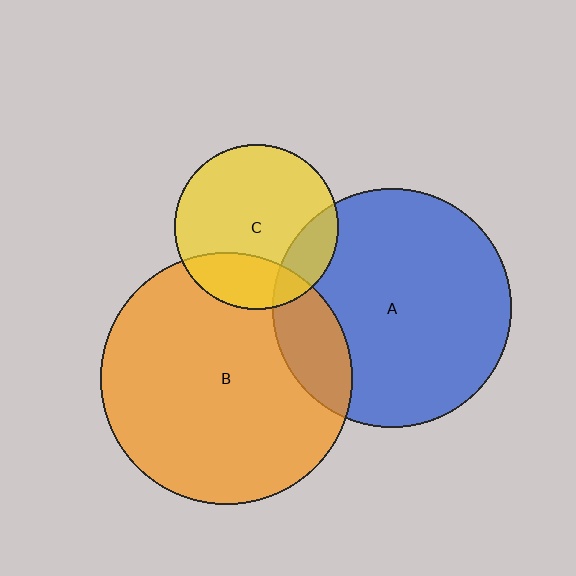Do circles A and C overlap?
Yes.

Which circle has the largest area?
Circle B (orange).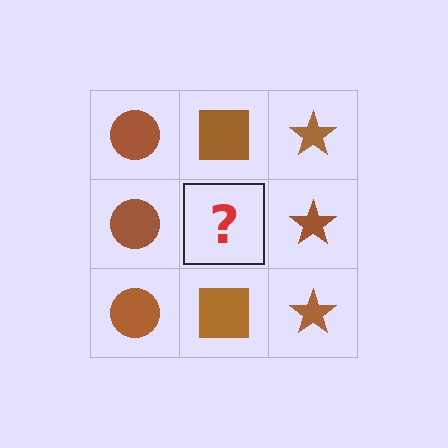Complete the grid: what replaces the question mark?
The question mark should be replaced with a brown square.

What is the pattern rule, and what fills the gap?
The rule is that each column has a consistent shape. The gap should be filled with a brown square.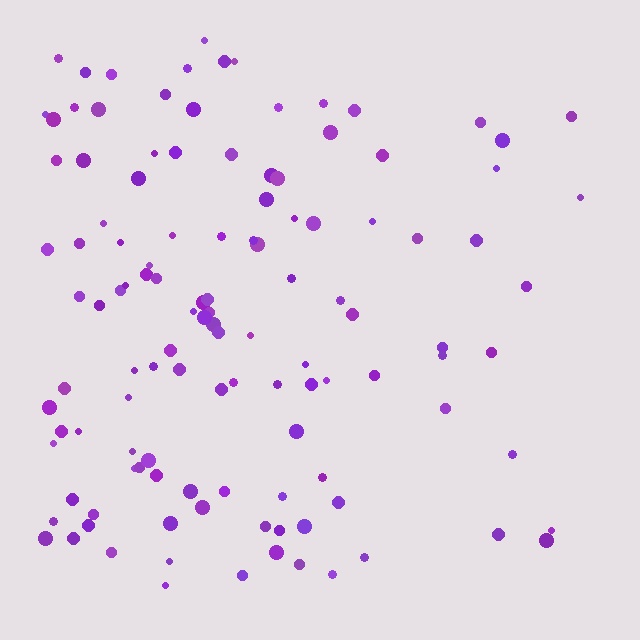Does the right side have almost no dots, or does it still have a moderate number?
Still a moderate number, just noticeably fewer than the left.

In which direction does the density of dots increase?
From right to left, with the left side densest.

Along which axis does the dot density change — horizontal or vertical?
Horizontal.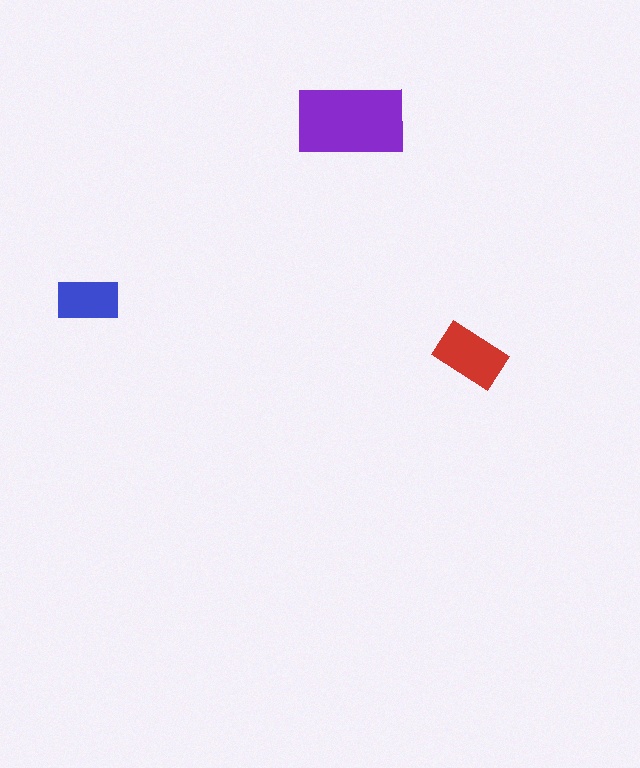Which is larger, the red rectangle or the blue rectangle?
The red one.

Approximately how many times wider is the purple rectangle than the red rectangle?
About 1.5 times wider.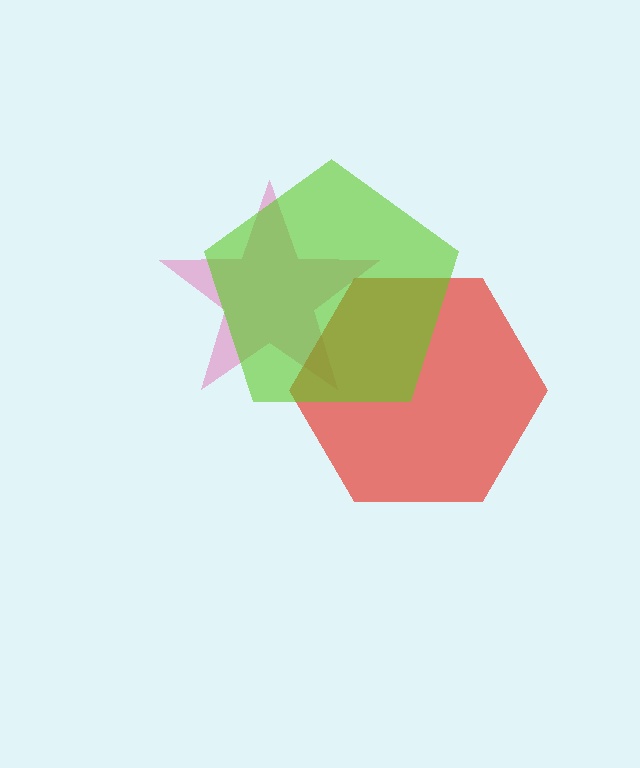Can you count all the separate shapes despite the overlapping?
Yes, there are 3 separate shapes.